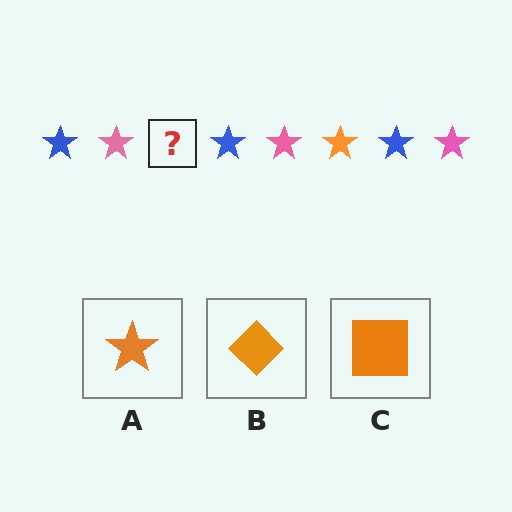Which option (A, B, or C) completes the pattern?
A.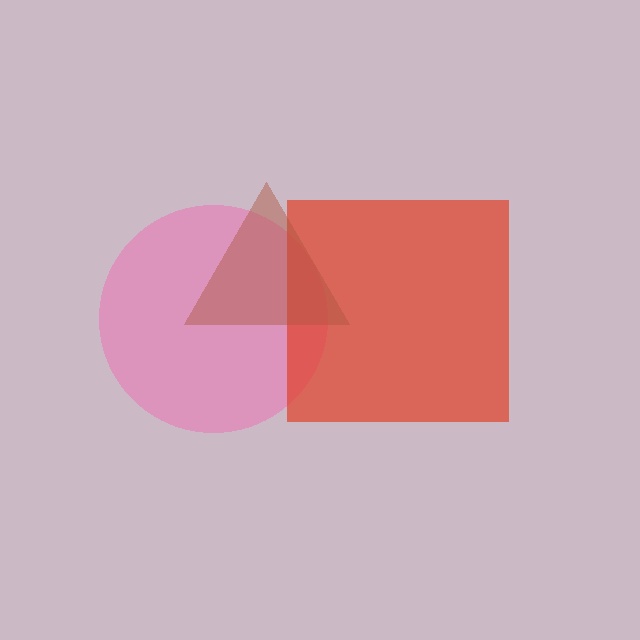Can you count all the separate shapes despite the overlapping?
Yes, there are 3 separate shapes.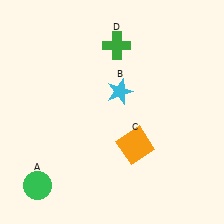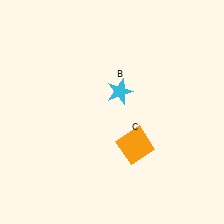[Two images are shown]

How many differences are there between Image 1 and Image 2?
There are 2 differences between the two images.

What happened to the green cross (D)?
The green cross (D) was removed in Image 2. It was in the top-right area of Image 1.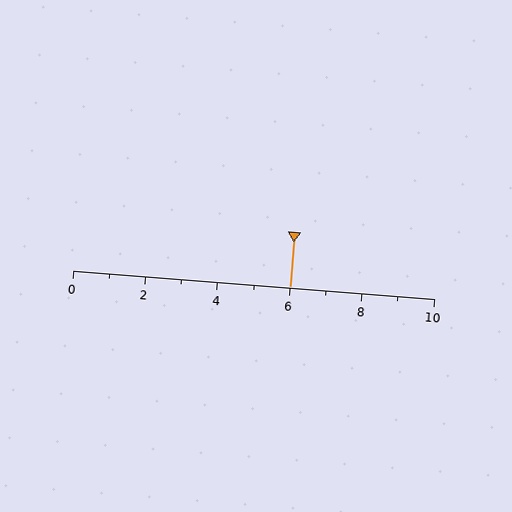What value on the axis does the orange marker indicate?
The marker indicates approximately 6.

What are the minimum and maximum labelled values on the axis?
The axis runs from 0 to 10.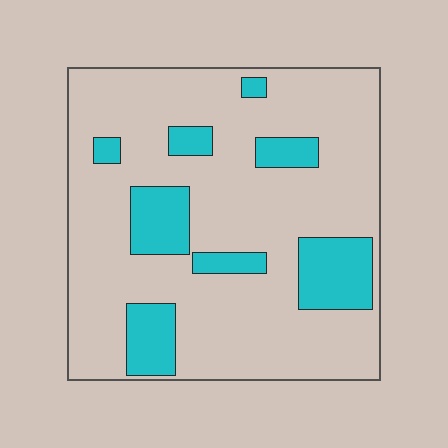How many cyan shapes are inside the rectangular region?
8.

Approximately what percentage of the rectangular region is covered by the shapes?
Approximately 20%.